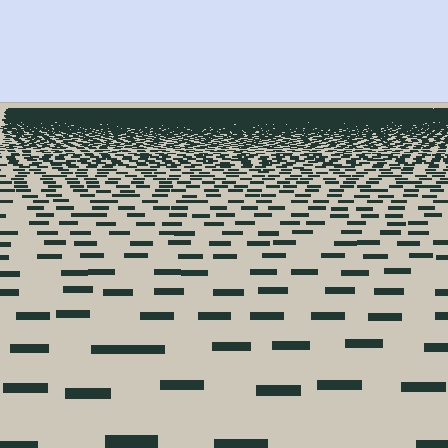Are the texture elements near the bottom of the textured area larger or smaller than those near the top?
Larger. Near the bottom, elements are closer to the viewer and appear at a bigger on-screen size.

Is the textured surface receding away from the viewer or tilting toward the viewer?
The surface is receding away from the viewer. Texture elements get smaller and denser toward the top.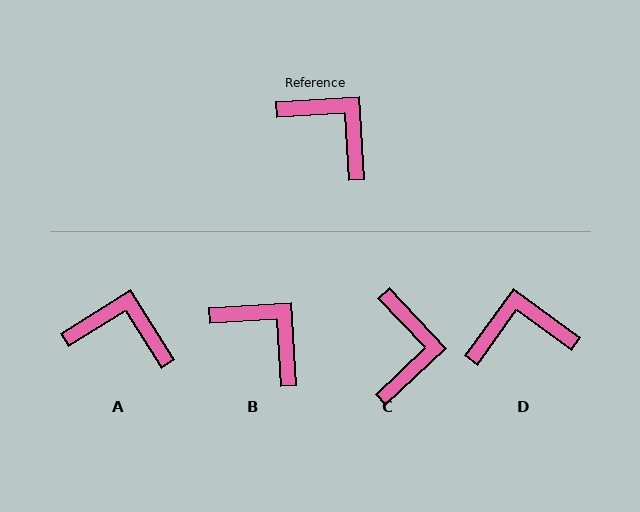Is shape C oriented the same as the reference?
No, it is off by about 50 degrees.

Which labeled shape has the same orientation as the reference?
B.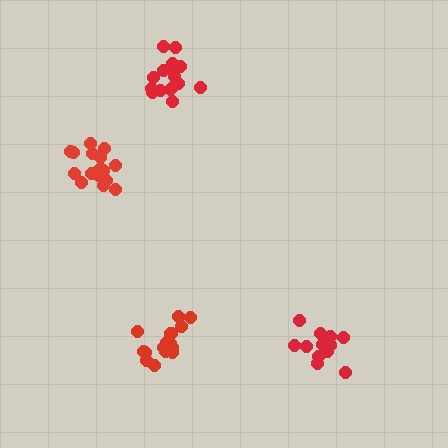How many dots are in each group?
Group 1: 17 dots, Group 2: 16 dots, Group 3: 14 dots, Group 4: 16 dots (63 total).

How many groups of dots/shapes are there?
There are 4 groups.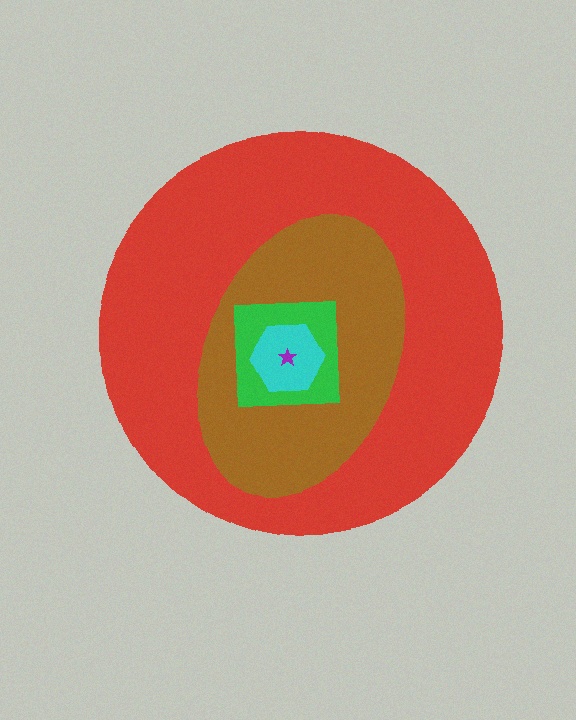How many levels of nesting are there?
5.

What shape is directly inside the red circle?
The brown ellipse.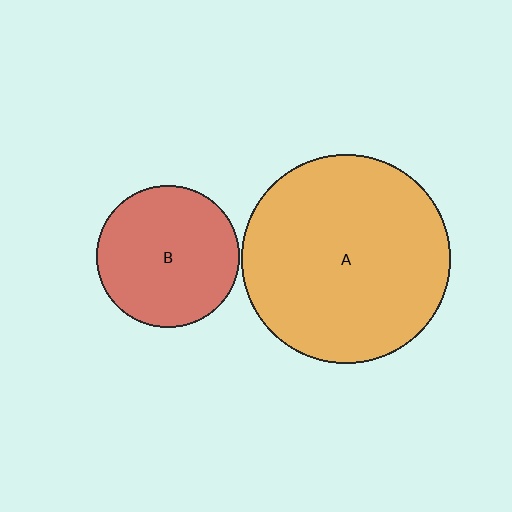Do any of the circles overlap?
No, none of the circles overlap.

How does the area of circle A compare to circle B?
Approximately 2.2 times.